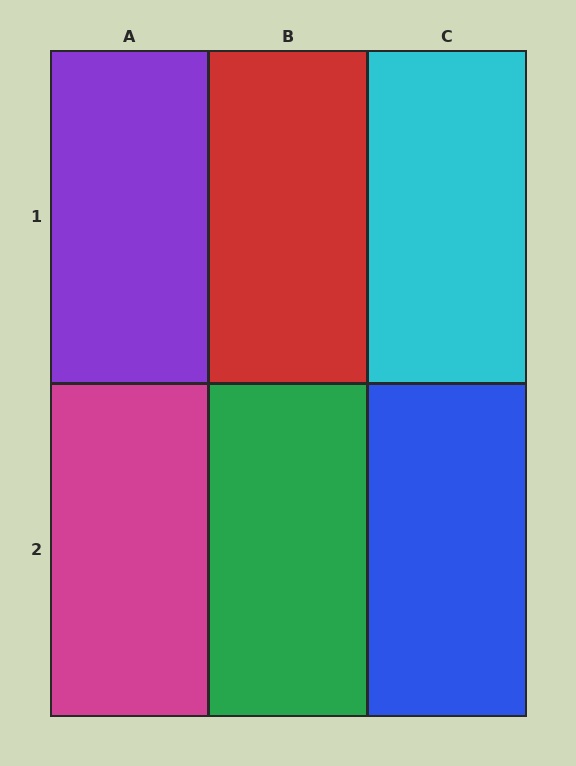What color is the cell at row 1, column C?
Cyan.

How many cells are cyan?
1 cell is cyan.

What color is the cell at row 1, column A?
Purple.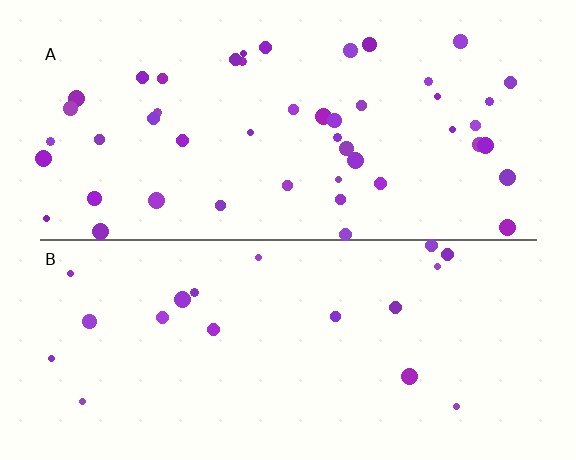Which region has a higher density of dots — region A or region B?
A (the top).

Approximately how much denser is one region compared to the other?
Approximately 2.5× — region A over region B.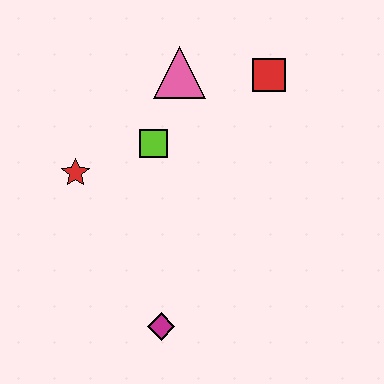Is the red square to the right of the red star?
Yes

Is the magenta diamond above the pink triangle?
No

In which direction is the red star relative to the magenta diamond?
The red star is above the magenta diamond.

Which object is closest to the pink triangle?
The lime square is closest to the pink triangle.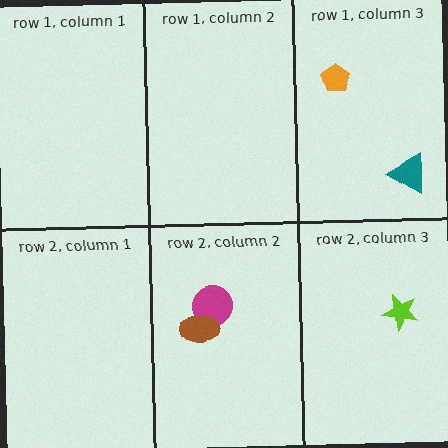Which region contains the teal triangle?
The row 1, column 3 region.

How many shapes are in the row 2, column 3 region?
1.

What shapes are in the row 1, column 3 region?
The teal triangle, the orange pentagon.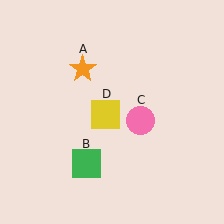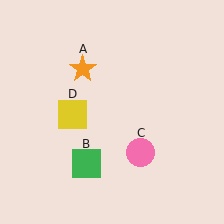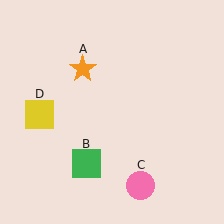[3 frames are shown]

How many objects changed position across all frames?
2 objects changed position: pink circle (object C), yellow square (object D).